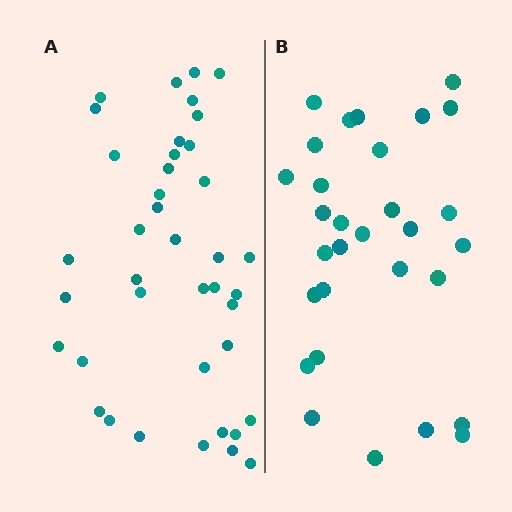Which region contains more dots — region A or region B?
Region A (the left region) has more dots.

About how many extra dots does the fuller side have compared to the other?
Region A has roughly 10 or so more dots than region B.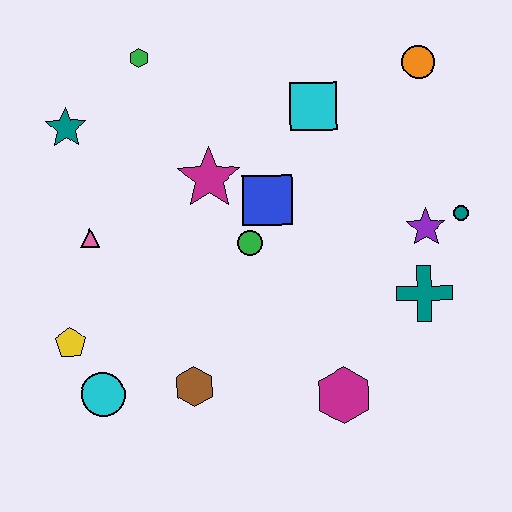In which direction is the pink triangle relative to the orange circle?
The pink triangle is to the left of the orange circle.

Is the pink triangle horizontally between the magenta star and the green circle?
No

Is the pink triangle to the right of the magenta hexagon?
No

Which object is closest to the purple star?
The teal circle is closest to the purple star.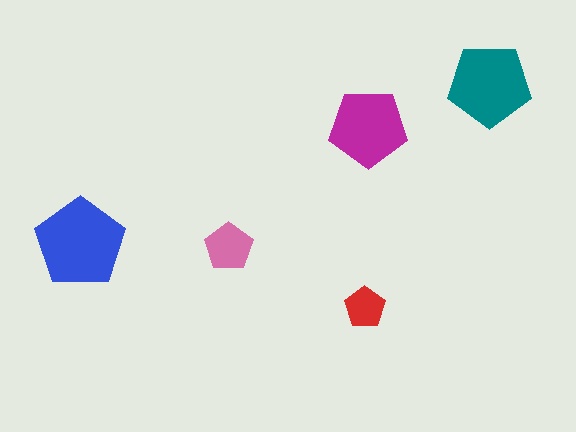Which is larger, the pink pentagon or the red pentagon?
The pink one.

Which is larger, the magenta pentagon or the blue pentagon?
The blue one.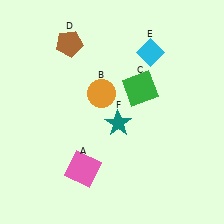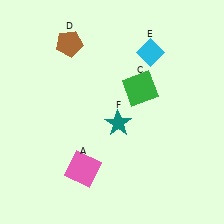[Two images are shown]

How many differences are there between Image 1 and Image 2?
There is 1 difference between the two images.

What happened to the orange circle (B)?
The orange circle (B) was removed in Image 2. It was in the top-left area of Image 1.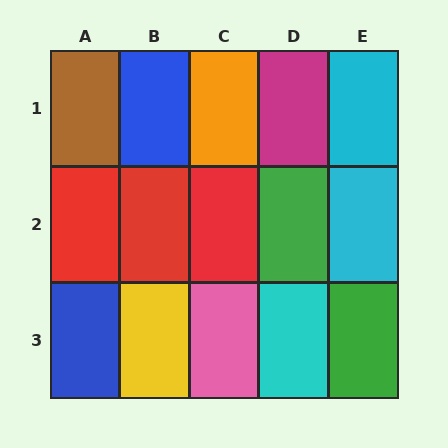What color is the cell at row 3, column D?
Cyan.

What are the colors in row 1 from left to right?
Brown, blue, orange, magenta, cyan.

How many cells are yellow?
1 cell is yellow.